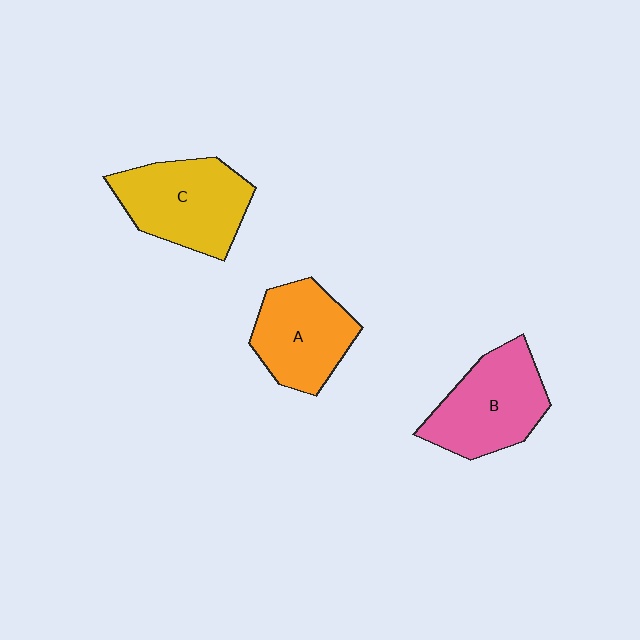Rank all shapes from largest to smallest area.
From largest to smallest: C (yellow), B (pink), A (orange).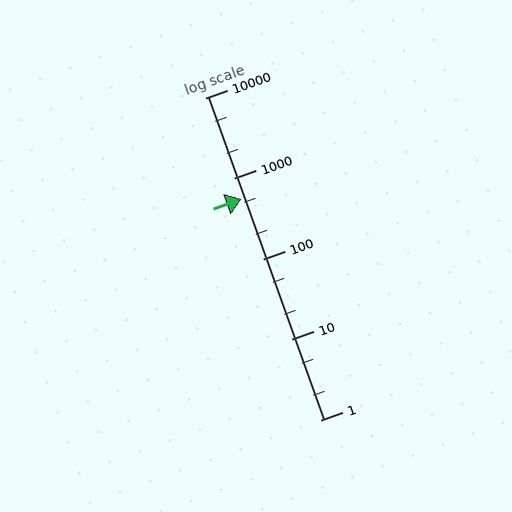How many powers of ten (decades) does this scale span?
The scale spans 4 decades, from 1 to 10000.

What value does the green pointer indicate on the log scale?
The pointer indicates approximately 550.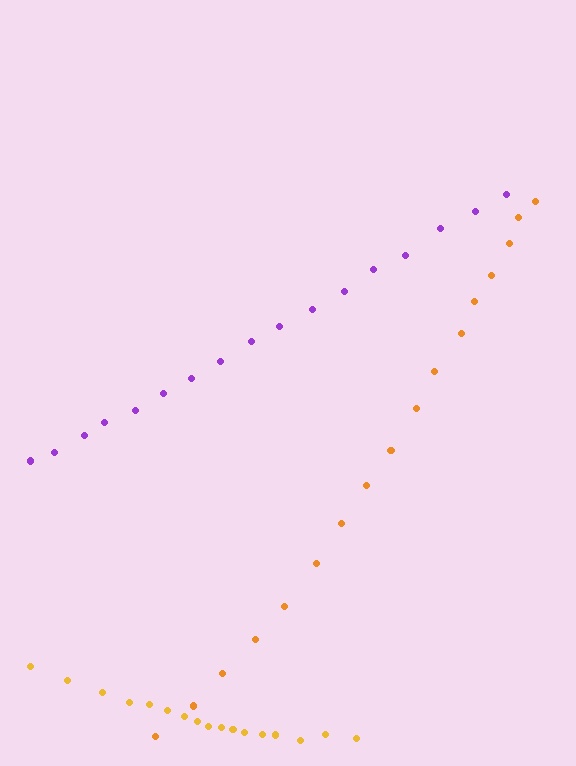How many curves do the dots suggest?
There are 3 distinct paths.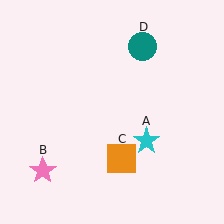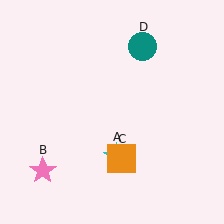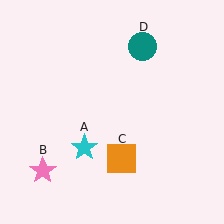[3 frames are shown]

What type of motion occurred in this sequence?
The cyan star (object A) rotated clockwise around the center of the scene.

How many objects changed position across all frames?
1 object changed position: cyan star (object A).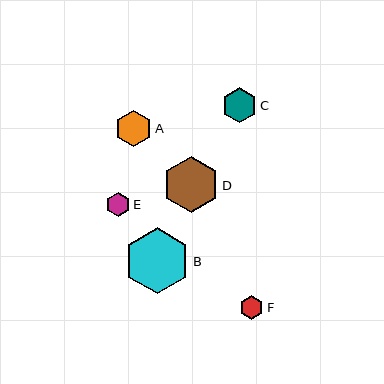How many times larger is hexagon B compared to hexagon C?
Hexagon B is approximately 1.9 times the size of hexagon C.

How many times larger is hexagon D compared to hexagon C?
Hexagon D is approximately 1.6 times the size of hexagon C.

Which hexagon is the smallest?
Hexagon E is the smallest with a size of approximately 24 pixels.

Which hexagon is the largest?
Hexagon B is the largest with a size of approximately 65 pixels.